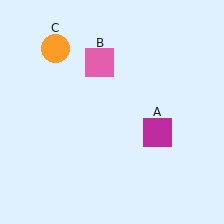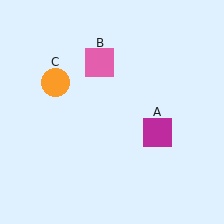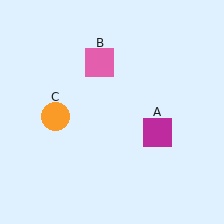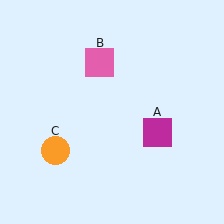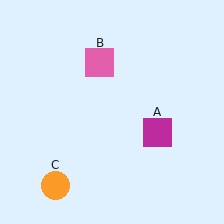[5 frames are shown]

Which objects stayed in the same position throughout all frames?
Magenta square (object A) and pink square (object B) remained stationary.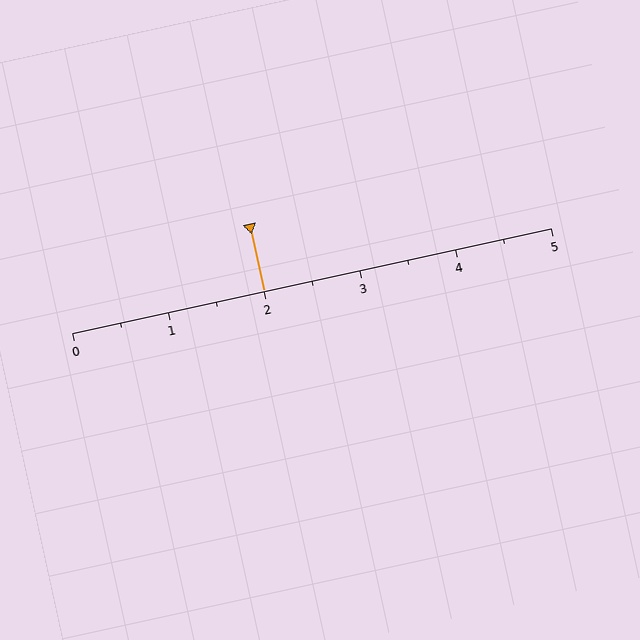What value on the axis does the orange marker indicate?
The marker indicates approximately 2.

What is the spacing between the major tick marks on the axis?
The major ticks are spaced 1 apart.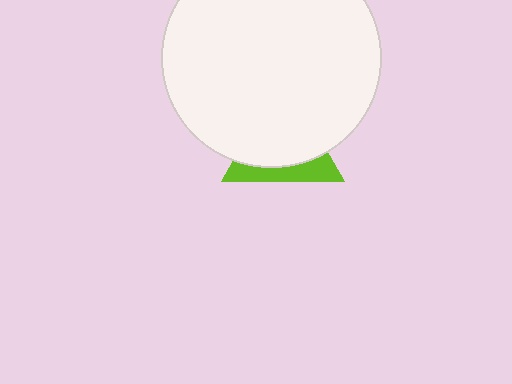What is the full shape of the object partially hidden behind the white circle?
The partially hidden object is a lime triangle.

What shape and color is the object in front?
The object in front is a white circle.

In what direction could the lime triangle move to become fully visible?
The lime triangle could move down. That would shift it out from behind the white circle entirely.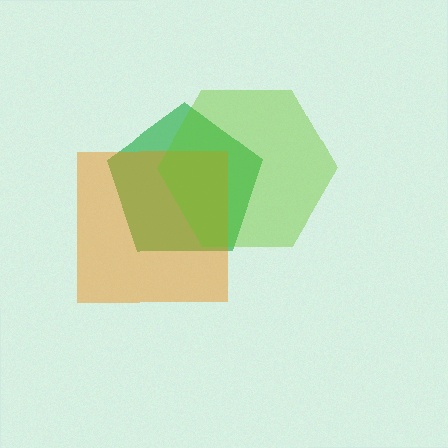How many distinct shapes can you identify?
There are 3 distinct shapes: a green pentagon, an orange square, a lime hexagon.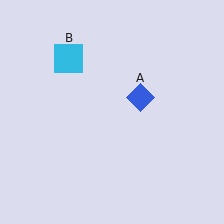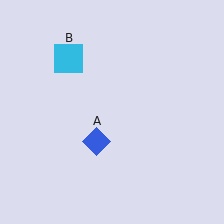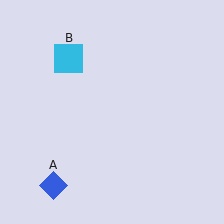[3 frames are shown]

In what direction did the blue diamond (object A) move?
The blue diamond (object A) moved down and to the left.